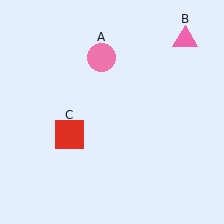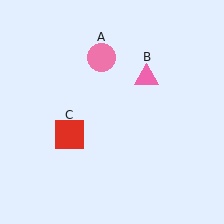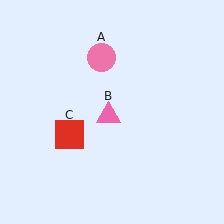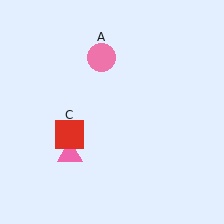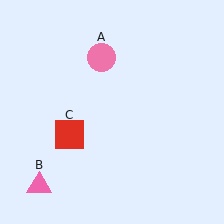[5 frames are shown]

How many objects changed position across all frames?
1 object changed position: pink triangle (object B).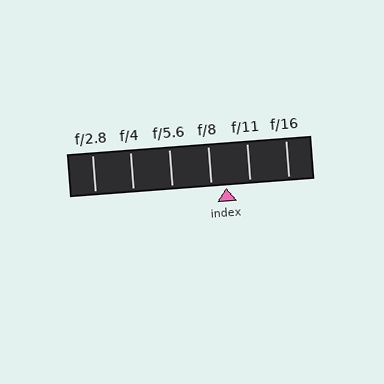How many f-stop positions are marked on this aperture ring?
There are 6 f-stop positions marked.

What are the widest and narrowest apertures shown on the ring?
The widest aperture shown is f/2.8 and the narrowest is f/16.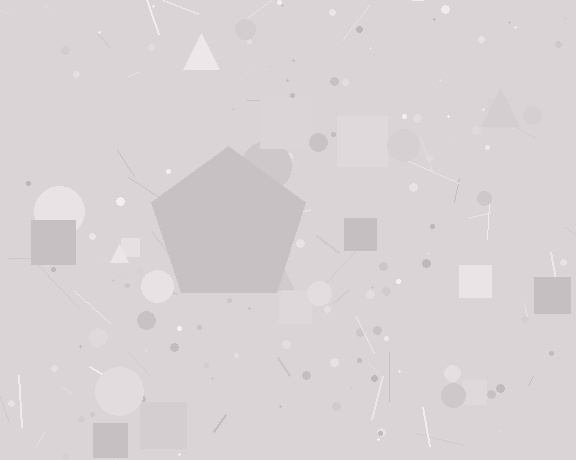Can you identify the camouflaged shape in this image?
The camouflaged shape is a pentagon.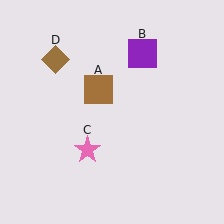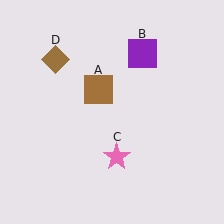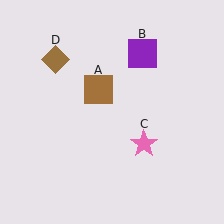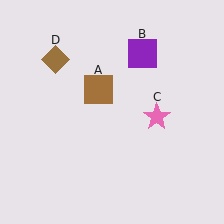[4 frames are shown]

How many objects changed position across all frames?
1 object changed position: pink star (object C).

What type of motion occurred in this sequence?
The pink star (object C) rotated counterclockwise around the center of the scene.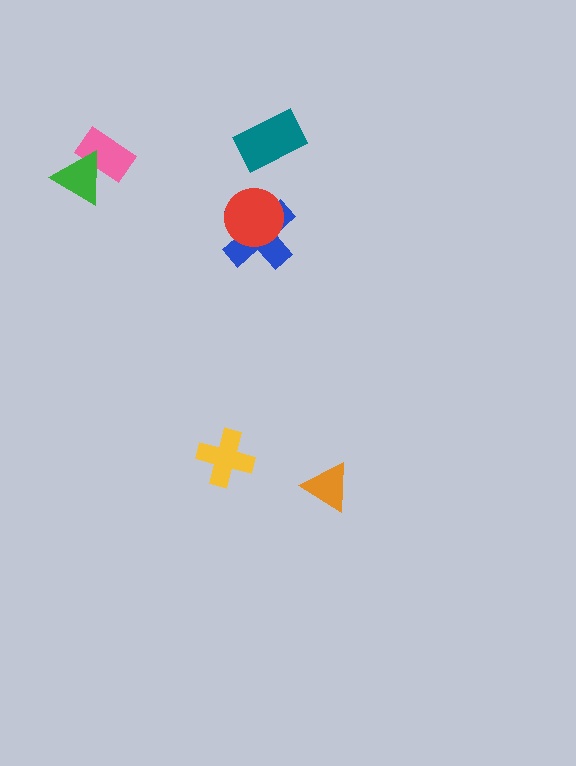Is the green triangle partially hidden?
No, no other shape covers it.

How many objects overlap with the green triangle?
1 object overlaps with the green triangle.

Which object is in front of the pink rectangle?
The green triangle is in front of the pink rectangle.